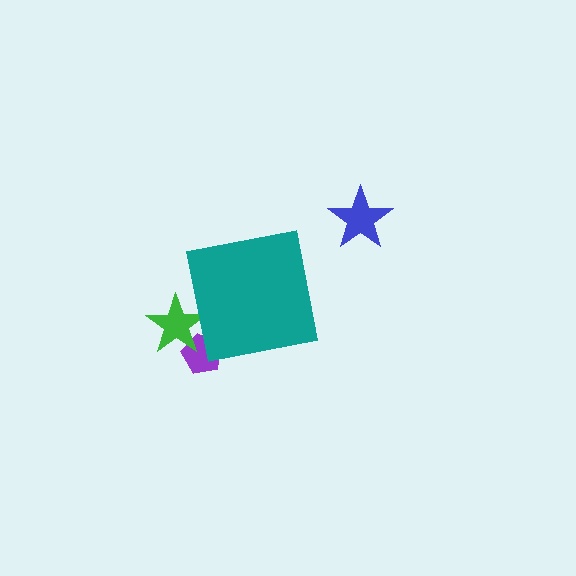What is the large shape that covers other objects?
A teal square.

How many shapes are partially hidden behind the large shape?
2 shapes are partially hidden.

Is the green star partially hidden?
Yes, the green star is partially hidden behind the teal square.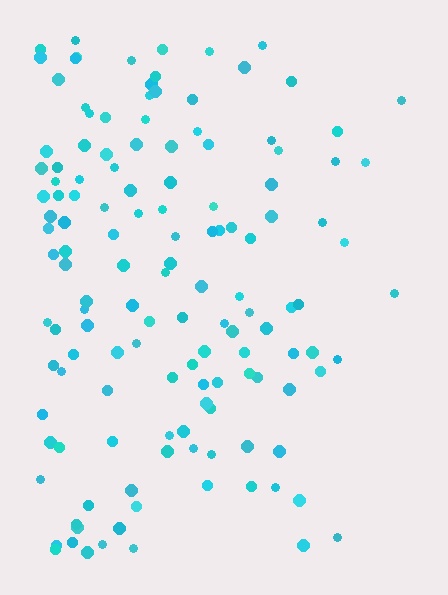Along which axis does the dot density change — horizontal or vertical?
Horizontal.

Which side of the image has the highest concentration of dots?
The left.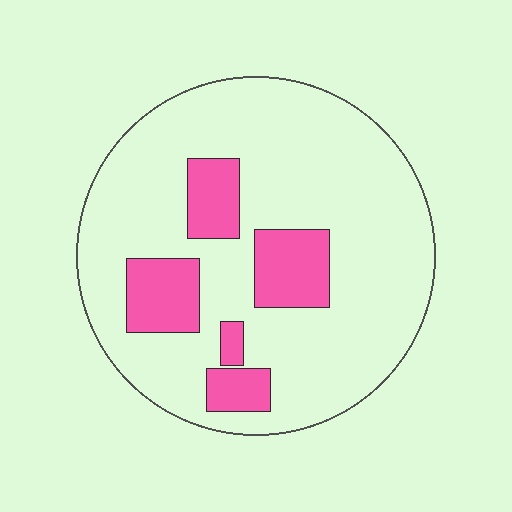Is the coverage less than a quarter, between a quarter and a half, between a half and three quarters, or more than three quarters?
Less than a quarter.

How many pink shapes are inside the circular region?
5.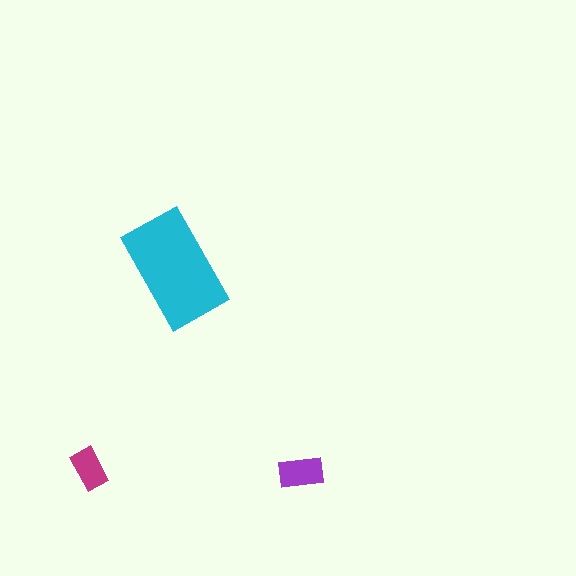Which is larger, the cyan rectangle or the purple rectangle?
The cyan one.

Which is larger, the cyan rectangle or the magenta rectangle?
The cyan one.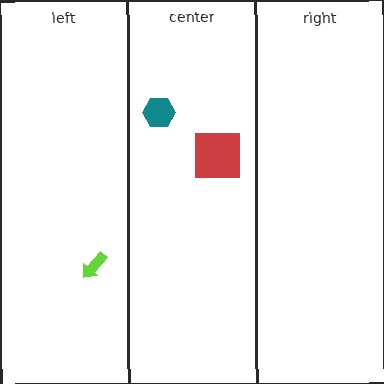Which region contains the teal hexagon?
The center region.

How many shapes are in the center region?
2.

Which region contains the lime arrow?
The left region.